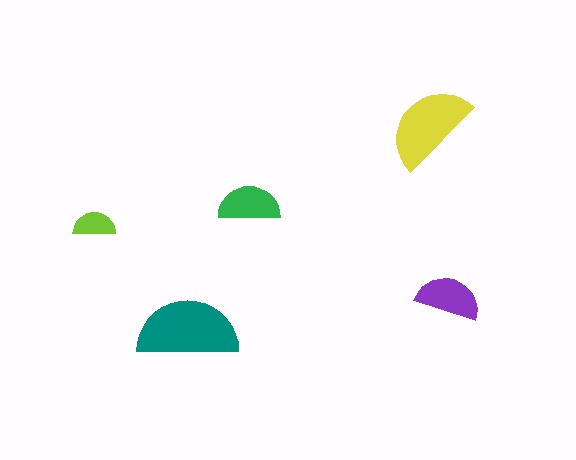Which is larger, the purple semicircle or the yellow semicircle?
The yellow one.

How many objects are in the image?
There are 5 objects in the image.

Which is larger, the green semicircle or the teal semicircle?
The teal one.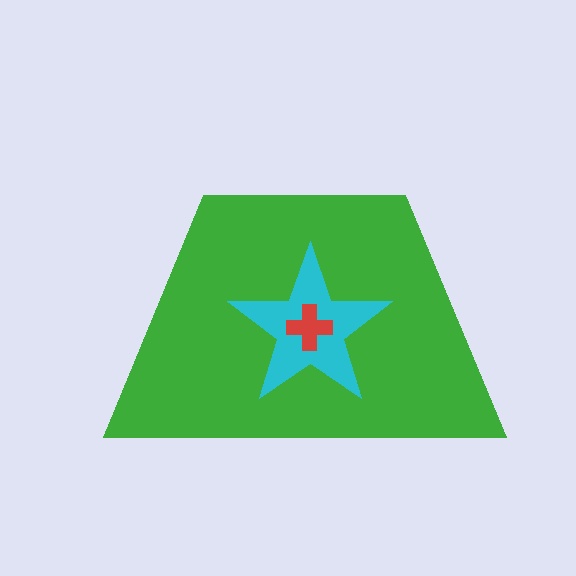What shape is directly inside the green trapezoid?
The cyan star.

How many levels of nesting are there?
3.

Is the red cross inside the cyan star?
Yes.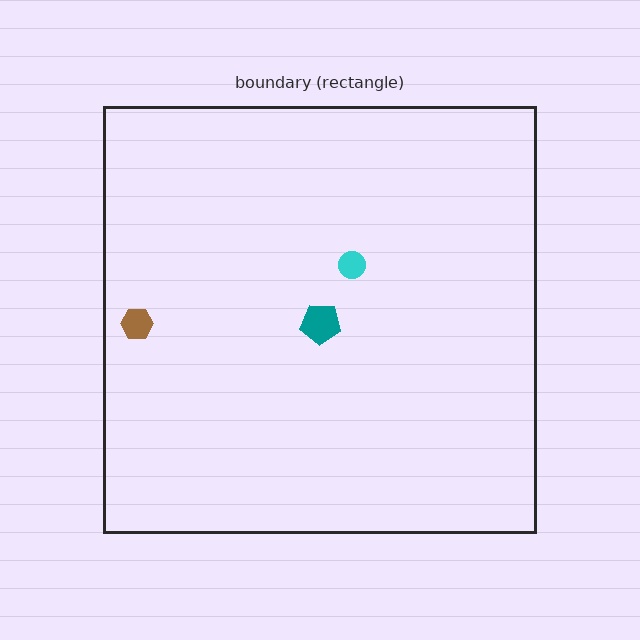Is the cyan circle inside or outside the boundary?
Inside.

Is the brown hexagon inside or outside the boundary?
Inside.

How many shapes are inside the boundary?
3 inside, 0 outside.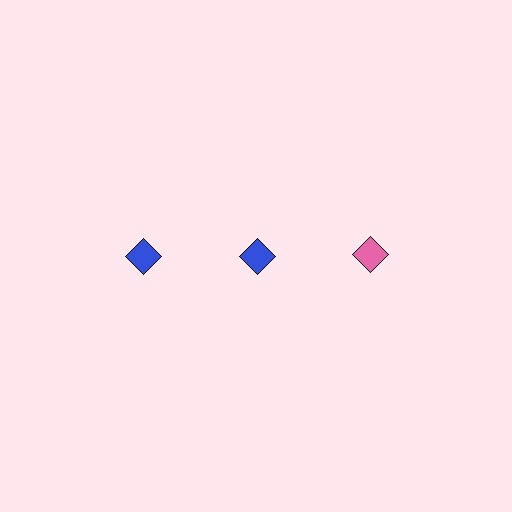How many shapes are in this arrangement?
There are 3 shapes arranged in a grid pattern.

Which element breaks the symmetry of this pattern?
The pink diamond in the top row, center column breaks the symmetry. All other shapes are blue diamonds.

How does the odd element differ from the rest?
It has a different color: pink instead of blue.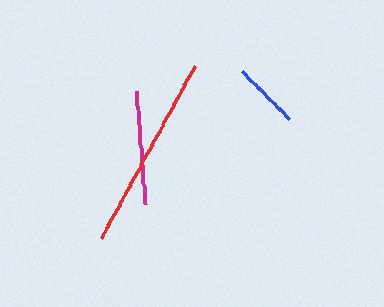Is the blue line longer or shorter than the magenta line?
The magenta line is longer than the blue line.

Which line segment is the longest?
The red line is the longest at approximately 196 pixels.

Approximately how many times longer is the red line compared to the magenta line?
The red line is approximately 1.7 times the length of the magenta line.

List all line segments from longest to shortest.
From longest to shortest: red, magenta, blue.